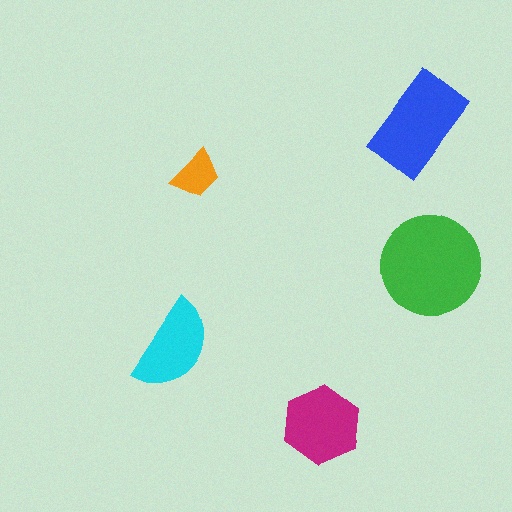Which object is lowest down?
The magenta hexagon is bottommost.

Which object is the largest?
The green circle.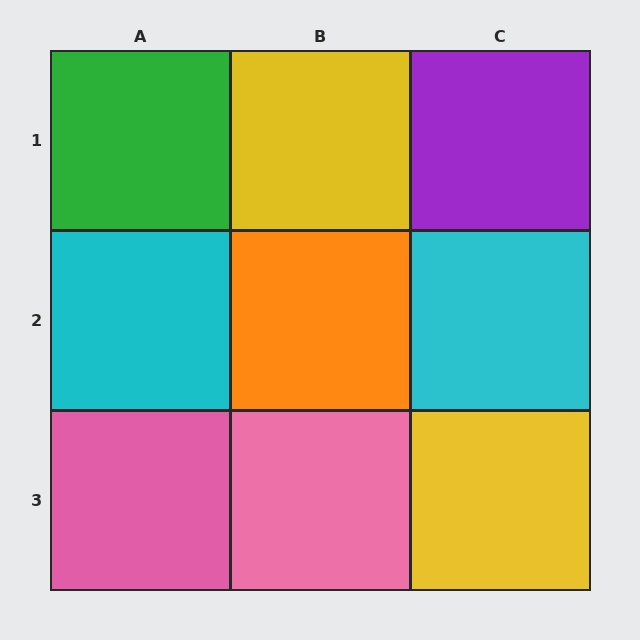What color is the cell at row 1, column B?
Yellow.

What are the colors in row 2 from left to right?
Cyan, orange, cyan.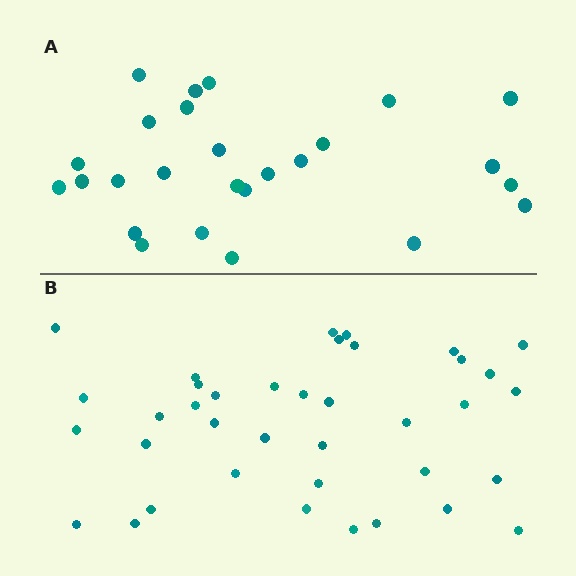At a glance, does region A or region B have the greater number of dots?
Region B (the bottom region) has more dots.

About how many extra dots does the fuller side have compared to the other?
Region B has roughly 12 or so more dots than region A.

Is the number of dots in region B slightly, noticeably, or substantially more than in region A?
Region B has substantially more. The ratio is roughly 1.5 to 1.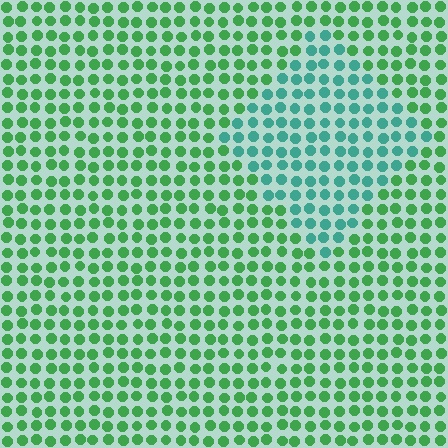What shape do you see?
I see a diamond.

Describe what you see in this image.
The image is filled with small green elements in a uniform arrangement. A diamond-shaped region is visible where the elements are tinted to a slightly different hue, forming a subtle color boundary.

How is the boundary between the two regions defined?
The boundary is defined purely by a slight shift in hue (about 39 degrees). Spacing, size, and orientation are identical on both sides.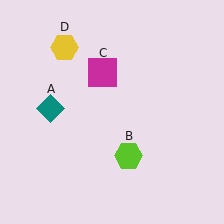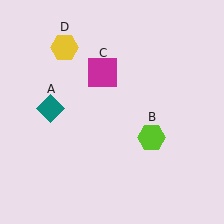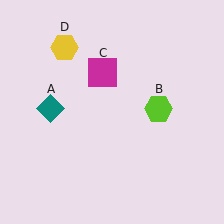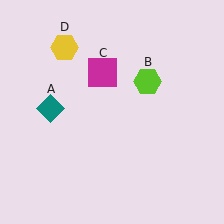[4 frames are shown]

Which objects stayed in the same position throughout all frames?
Teal diamond (object A) and magenta square (object C) and yellow hexagon (object D) remained stationary.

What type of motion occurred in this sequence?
The lime hexagon (object B) rotated counterclockwise around the center of the scene.